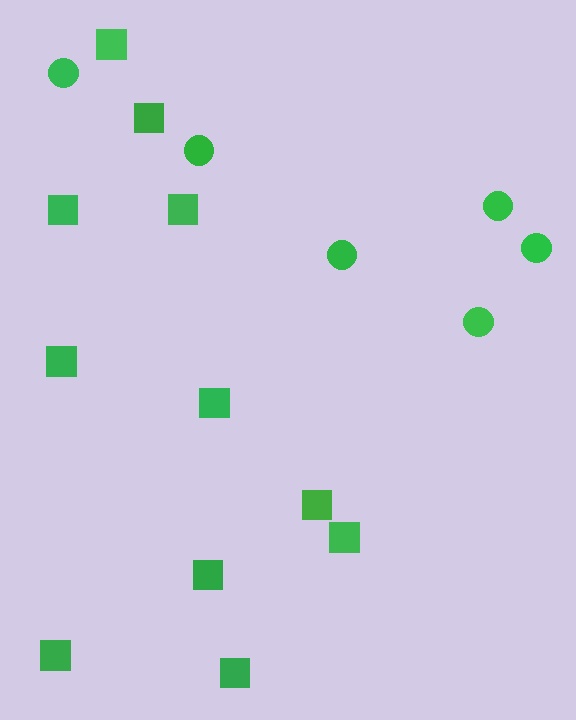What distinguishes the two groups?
There are 2 groups: one group of circles (6) and one group of squares (11).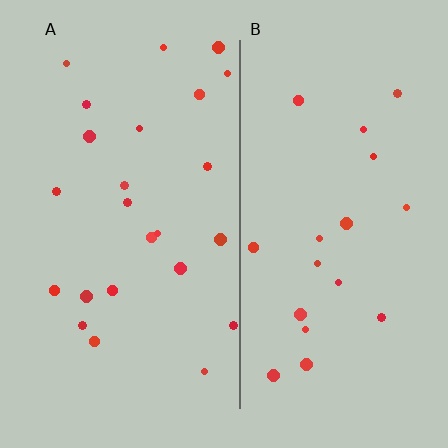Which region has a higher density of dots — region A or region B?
A (the left).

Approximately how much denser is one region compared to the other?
Approximately 1.3× — region A over region B.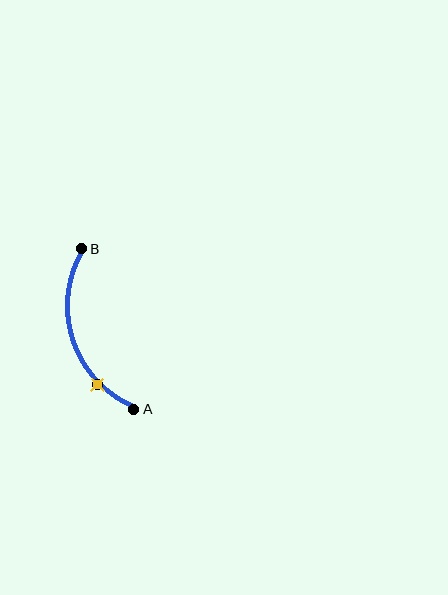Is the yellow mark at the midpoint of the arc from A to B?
No. The yellow mark lies on the arc but is closer to endpoint A. The arc midpoint would be at the point on the curve equidistant along the arc from both A and B.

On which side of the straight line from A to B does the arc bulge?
The arc bulges to the left of the straight line connecting A and B.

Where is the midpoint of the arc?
The arc midpoint is the point on the curve farthest from the straight line joining A and B. It sits to the left of that line.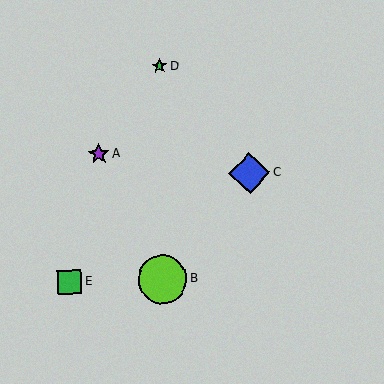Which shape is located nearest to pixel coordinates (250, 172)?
The blue diamond (labeled C) at (249, 173) is nearest to that location.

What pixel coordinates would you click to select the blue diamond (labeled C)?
Click at (249, 173) to select the blue diamond C.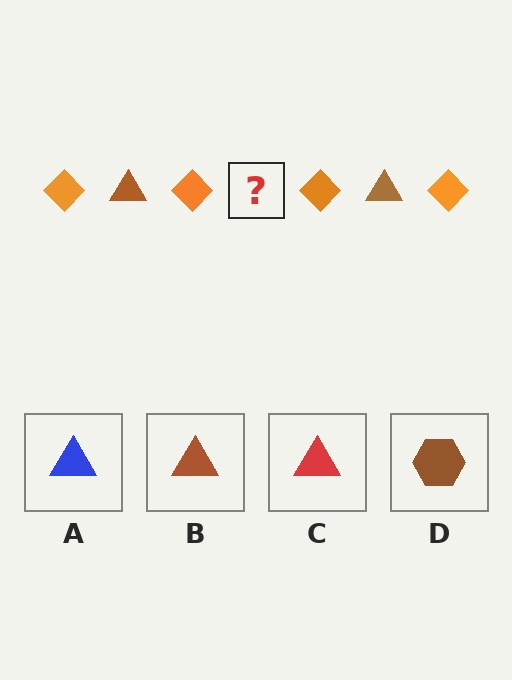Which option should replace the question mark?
Option B.